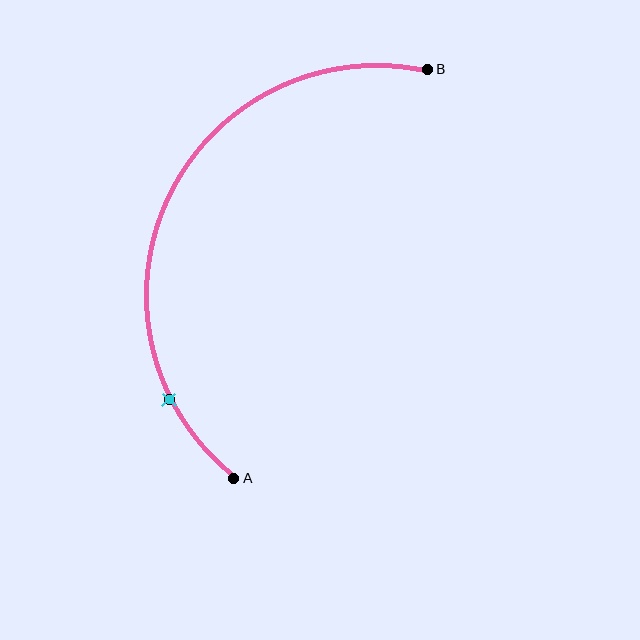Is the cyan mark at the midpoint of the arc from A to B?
No. The cyan mark lies on the arc but is closer to endpoint A. The arc midpoint would be at the point on the curve equidistant along the arc from both A and B.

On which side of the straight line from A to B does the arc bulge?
The arc bulges to the left of the straight line connecting A and B.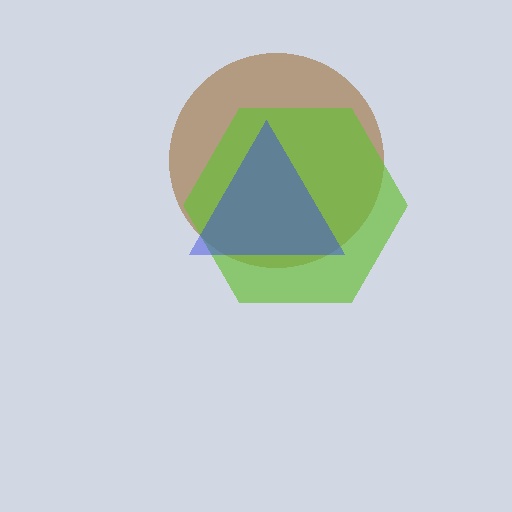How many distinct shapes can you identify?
There are 3 distinct shapes: a brown circle, a lime hexagon, a blue triangle.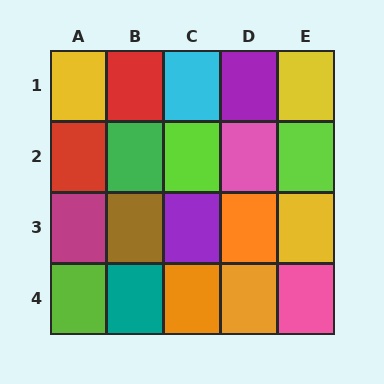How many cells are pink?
2 cells are pink.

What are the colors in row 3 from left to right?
Magenta, brown, purple, orange, yellow.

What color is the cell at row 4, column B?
Teal.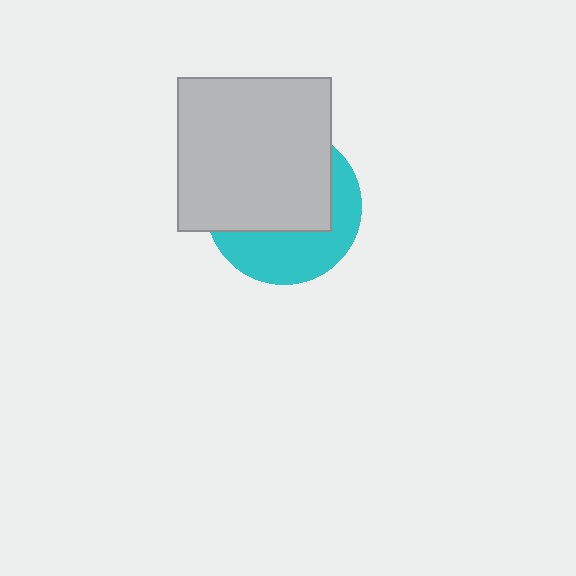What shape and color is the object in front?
The object in front is a light gray square.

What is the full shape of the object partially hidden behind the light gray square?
The partially hidden object is a cyan circle.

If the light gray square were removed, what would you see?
You would see the complete cyan circle.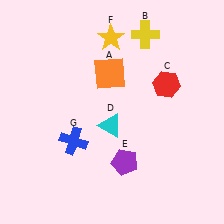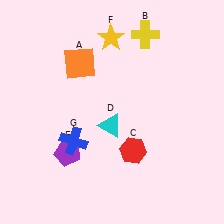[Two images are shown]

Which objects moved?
The objects that moved are: the orange square (A), the red hexagon (C), the purple pentagon (E).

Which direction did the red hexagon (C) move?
The red hexagon (C) moved down.